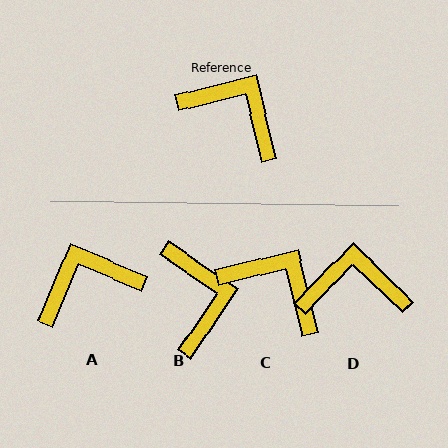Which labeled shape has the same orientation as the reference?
C.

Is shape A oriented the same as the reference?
No, it is off by about 53 degrees.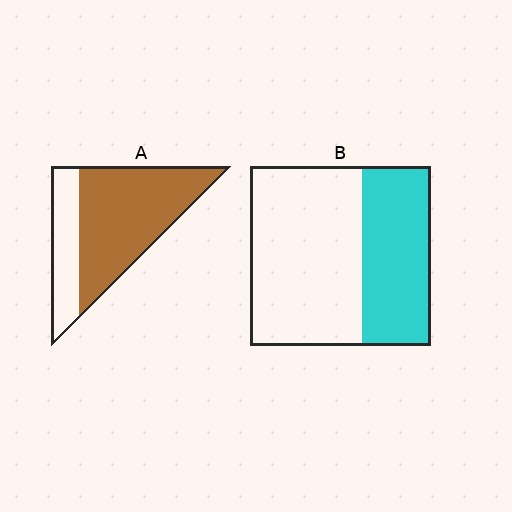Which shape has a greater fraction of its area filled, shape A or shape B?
Shape A.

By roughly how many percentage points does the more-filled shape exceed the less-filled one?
By roughly 35 percentage points (A over B).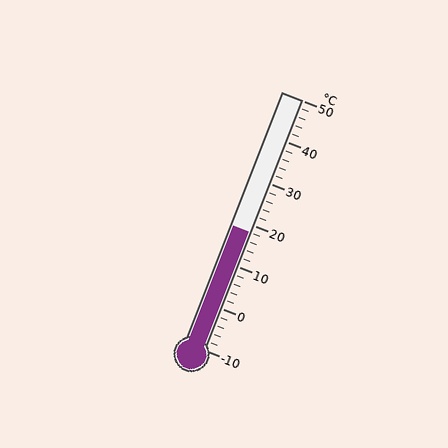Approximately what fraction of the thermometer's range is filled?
The thermometer is filled to approximately 45% of its range.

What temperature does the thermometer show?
The thermometer shows approximately 18°C.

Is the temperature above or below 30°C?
The temperature is below 30°C.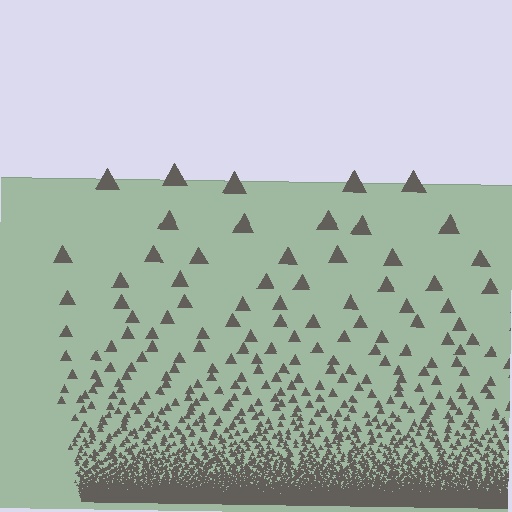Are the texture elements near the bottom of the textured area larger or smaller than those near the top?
Smaller. The gradient is inverted — elements near the bottom are smaller and denser.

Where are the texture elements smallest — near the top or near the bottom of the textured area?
Near the bottom.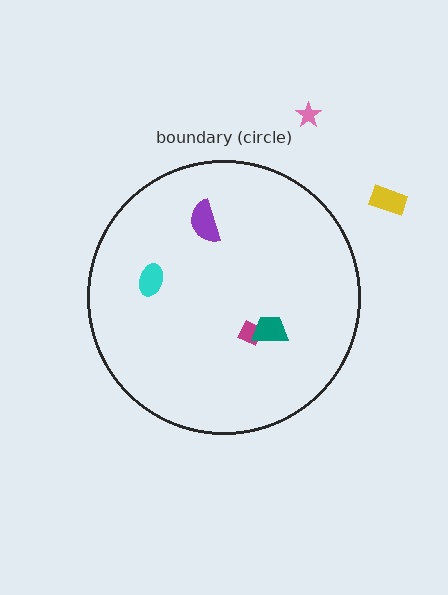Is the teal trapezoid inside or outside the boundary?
Inside.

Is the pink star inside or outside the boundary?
Outside.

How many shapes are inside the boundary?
4 inside, 2 outside.